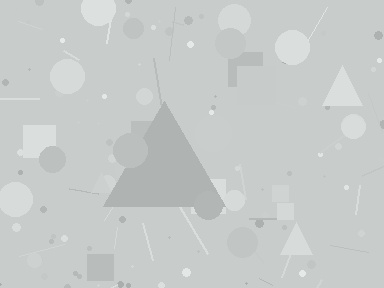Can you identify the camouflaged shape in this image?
The camouflaged shape is a triangle.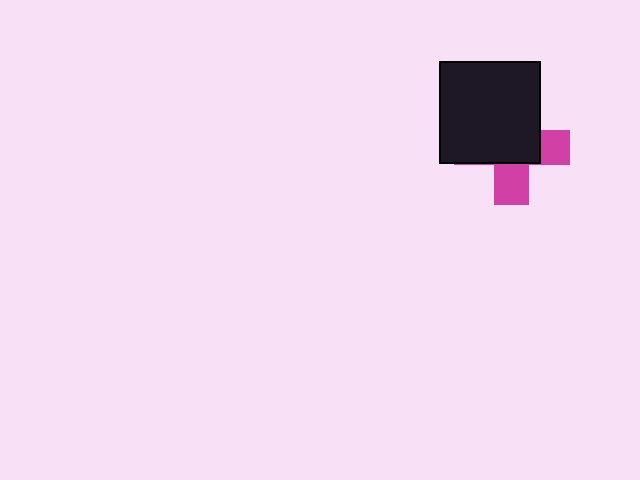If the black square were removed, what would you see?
You would see the complete magenta cross.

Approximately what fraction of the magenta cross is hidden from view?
Roughly 63% of the magenta cross is hidden behind the black square.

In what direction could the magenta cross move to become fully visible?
The magenta cross could move toward the lower-right. That would shift it out from behind the black square entirely.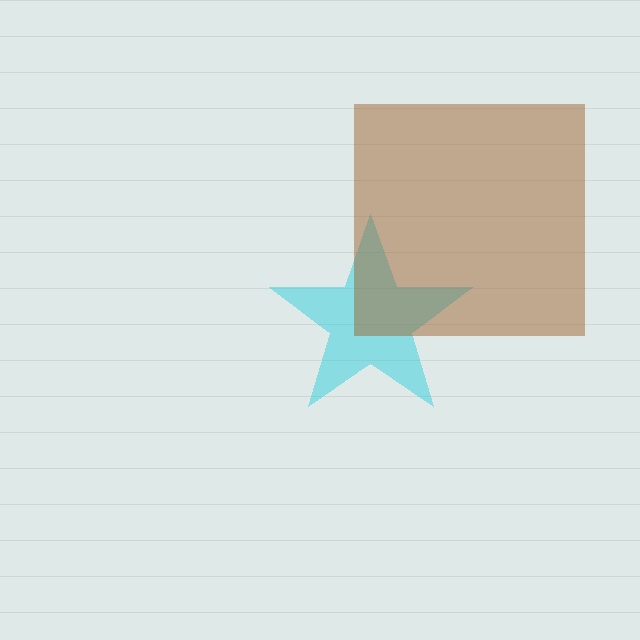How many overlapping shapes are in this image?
There are 2 overlapping shapes in the image.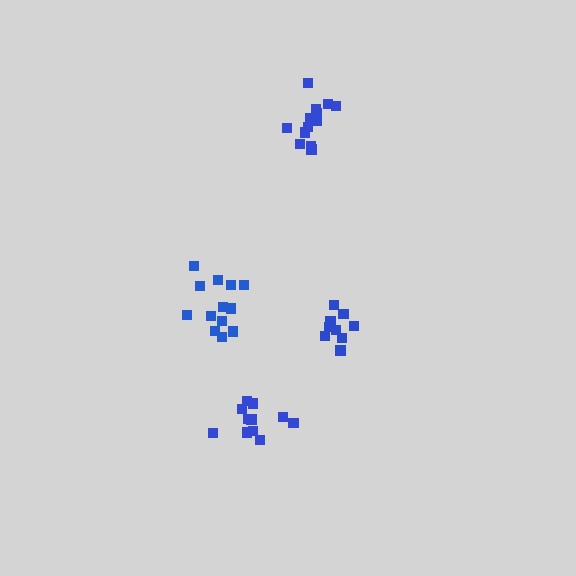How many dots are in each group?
Group 1: 10 dots, Group 2: 13 dots, Group 3: 13 dots, Group 4: 11 dots (47 total).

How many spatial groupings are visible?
There are 4 spatial groupings.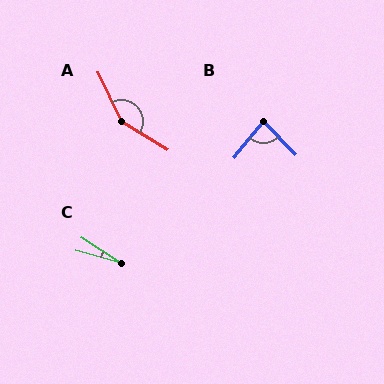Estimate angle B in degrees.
Approximately 83 degrees.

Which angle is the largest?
A, at approximately 147 degrees.